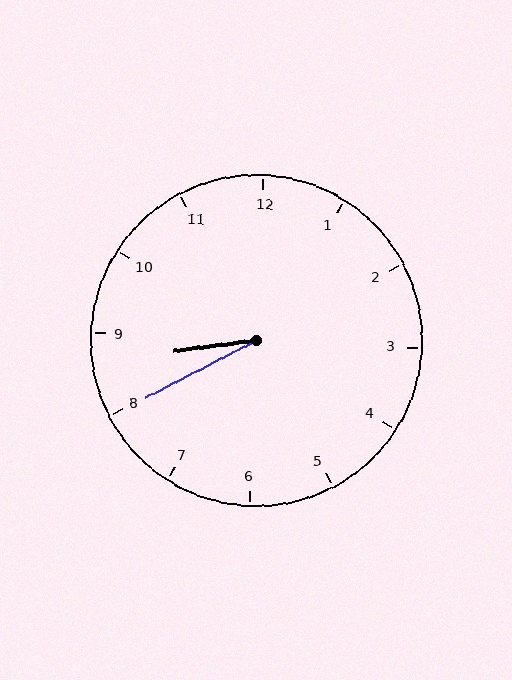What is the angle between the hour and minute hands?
Approximately 20 degrees.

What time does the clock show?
8:40.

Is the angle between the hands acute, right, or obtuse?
It is acute.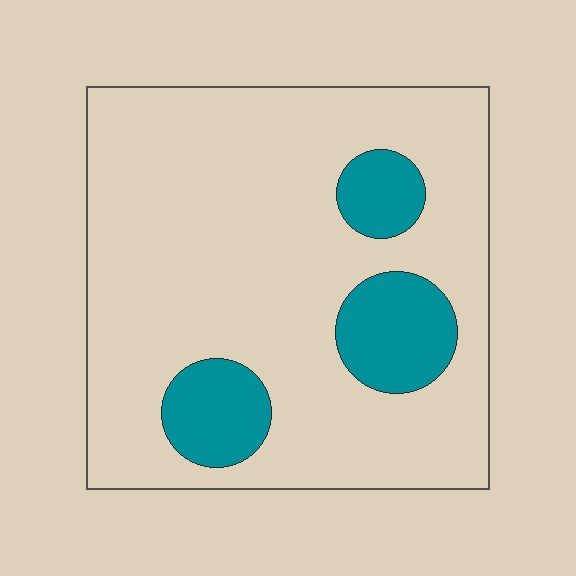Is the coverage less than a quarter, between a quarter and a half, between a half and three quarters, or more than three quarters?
Less than a quarter.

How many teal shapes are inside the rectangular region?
3.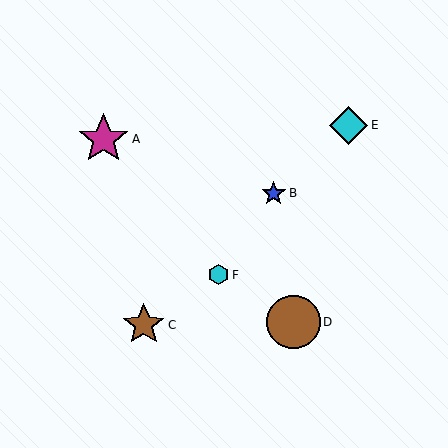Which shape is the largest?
The brown circle (labeled D) is the largest.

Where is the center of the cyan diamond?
The center of the cyan diamond is at (349, 125).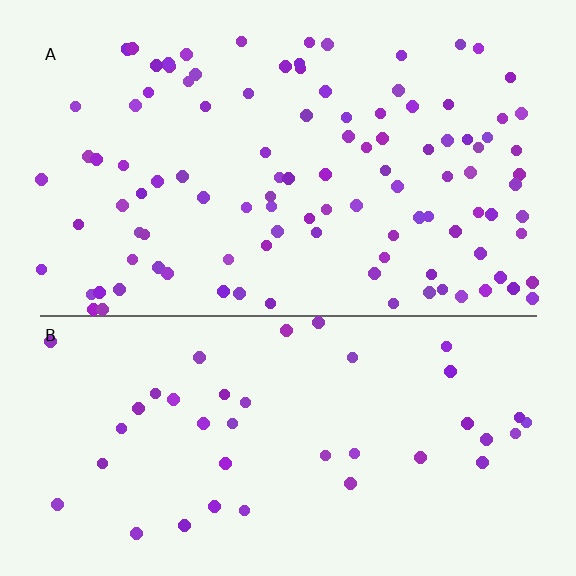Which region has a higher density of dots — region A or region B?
A (the top).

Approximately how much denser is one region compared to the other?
Approximately 2.7× — region A over region B.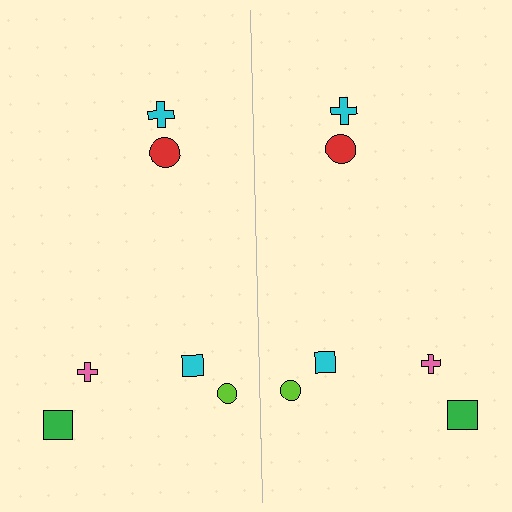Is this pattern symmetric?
Yes, this pattern has bilateral (reflection) symmetry.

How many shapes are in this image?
There are 12 shapes in this image.